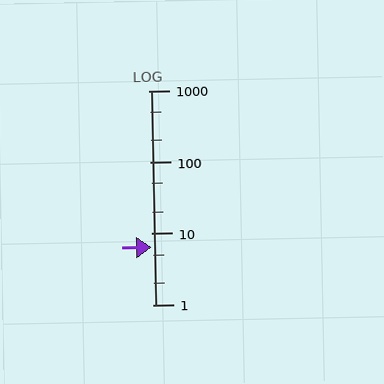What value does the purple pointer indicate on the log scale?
The pointer indicates approximately 6.3.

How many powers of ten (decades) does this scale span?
The scale spans 3 decades, from 1 to 1000.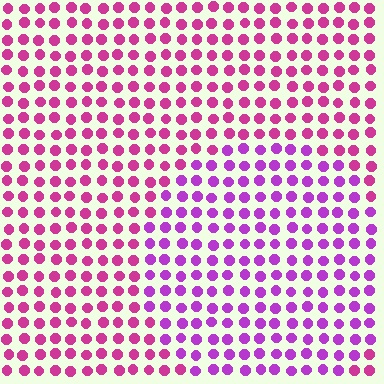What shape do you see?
I see a circle.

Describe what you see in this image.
The image is filled with small magenta elements in a uniform arrangement. A circle-shaped region is visible where the elements are tinted to a slightly different hue, forming a subtle color boundary.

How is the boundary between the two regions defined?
The boundary is defined purely by a slight shift in hue (about 32 degrees). Spacing, size, and orientation are identical on both sides.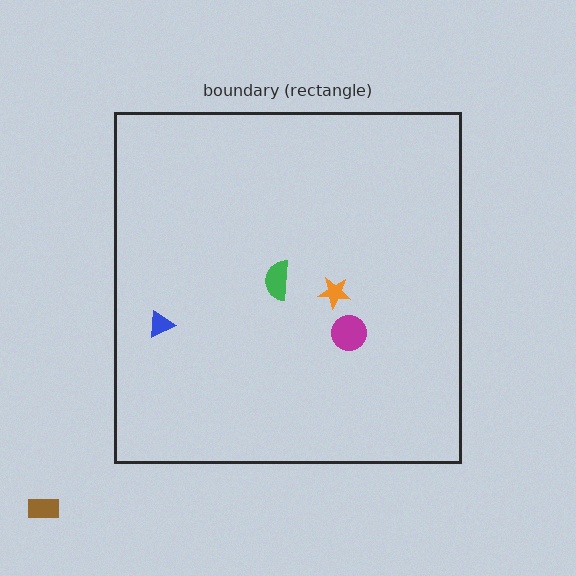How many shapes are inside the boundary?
4 inside, 1 outside.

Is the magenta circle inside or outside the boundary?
Inside.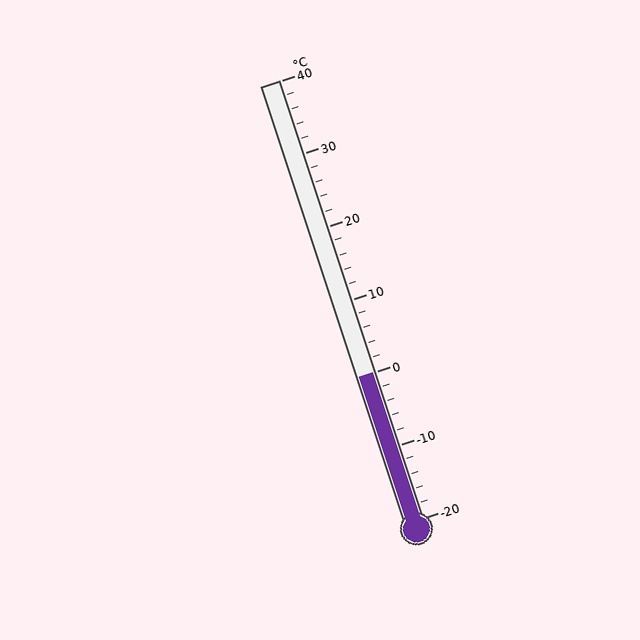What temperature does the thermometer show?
The thermometer shows approximately 0°C.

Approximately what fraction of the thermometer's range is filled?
The thermometer is filled to approximately 35% of its range.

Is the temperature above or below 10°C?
The temperature is below 10°C.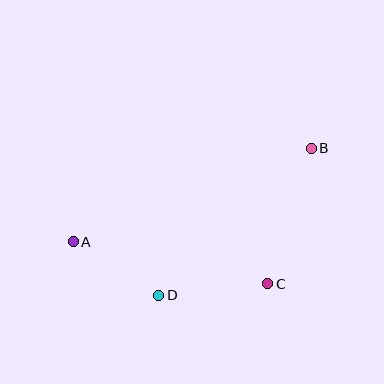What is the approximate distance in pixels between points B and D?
The distance between B and D is approximately 212 pixels.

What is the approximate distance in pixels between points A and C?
The distance between A and C is approximately 199 pixels.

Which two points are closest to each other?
Points A and D are closest to each other.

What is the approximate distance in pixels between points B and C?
The distance between B and C is approximately 142 pixels.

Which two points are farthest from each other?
Points A and B are farthest from each other.